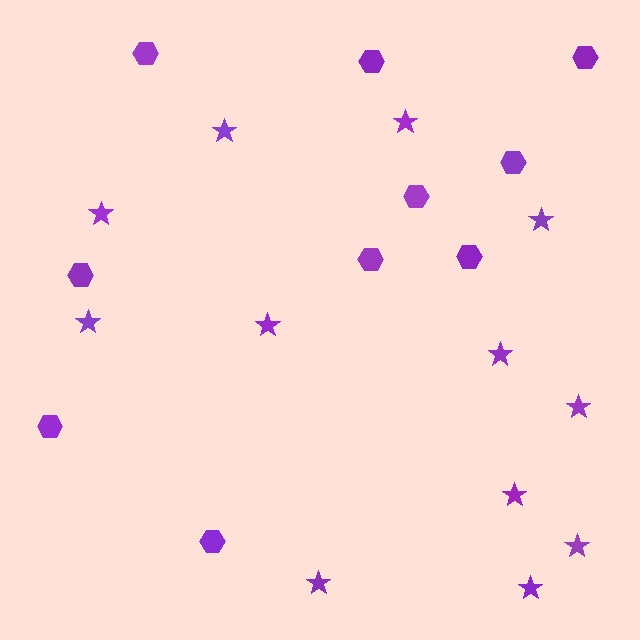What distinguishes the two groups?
There are 2 groups: one group of hexagons (10) and one group of stars (12).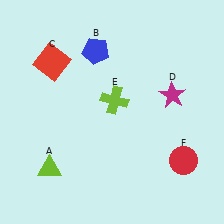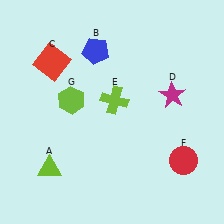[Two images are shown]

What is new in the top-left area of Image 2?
A lime hexagon (G) was added in the top-left area of Image 2.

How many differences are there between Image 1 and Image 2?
There is 1 difference between the two images.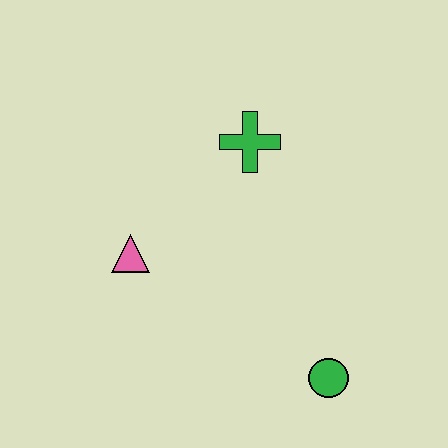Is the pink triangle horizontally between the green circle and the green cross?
No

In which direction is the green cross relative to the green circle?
The green cross is above the green circle.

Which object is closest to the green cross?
The pink triangle is closest to the green cross.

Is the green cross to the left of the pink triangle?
No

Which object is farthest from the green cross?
The green circle is farthest from the green cross.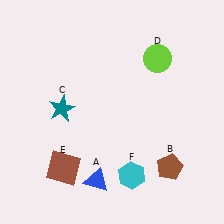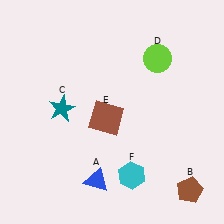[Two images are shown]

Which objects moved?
The objects that moved are: the brown pentagon (B), the brown square (E).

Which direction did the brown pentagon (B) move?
The brown pentagon (B) moved down.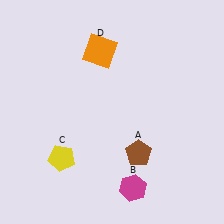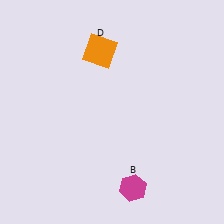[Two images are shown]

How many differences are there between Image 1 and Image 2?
There are 2 differences between the two images.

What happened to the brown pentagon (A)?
The brown pentagon (A) was removed in Image 2. It was in the bottom-right area of Image 1.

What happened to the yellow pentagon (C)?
The yellow pentagon (C) was removed in Image 2. It was in the bottom-left area of Image 1.